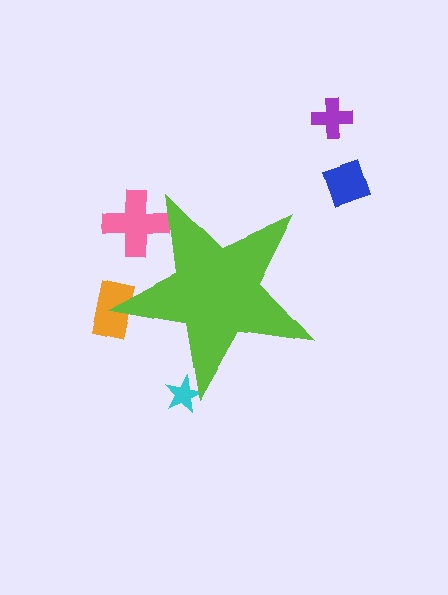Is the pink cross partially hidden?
Yes, the pink cross is partially hidden behind the lime star.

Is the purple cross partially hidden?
No, the purple cross is fully visible.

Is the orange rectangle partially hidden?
Yes, the orange rectangle is partially hidden behind the lime star.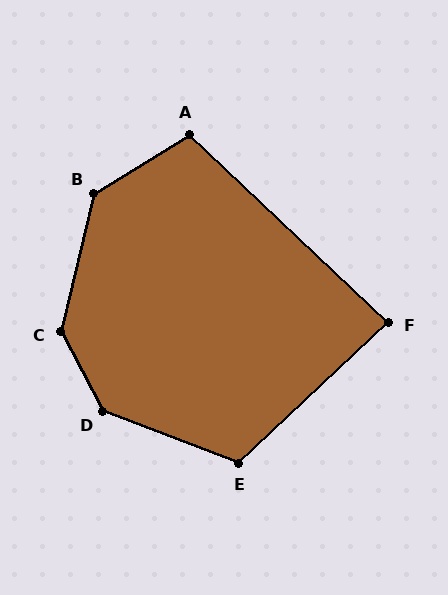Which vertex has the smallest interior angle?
F, at approximately 87 degrees.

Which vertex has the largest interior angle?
C, at approximately 139 degrees.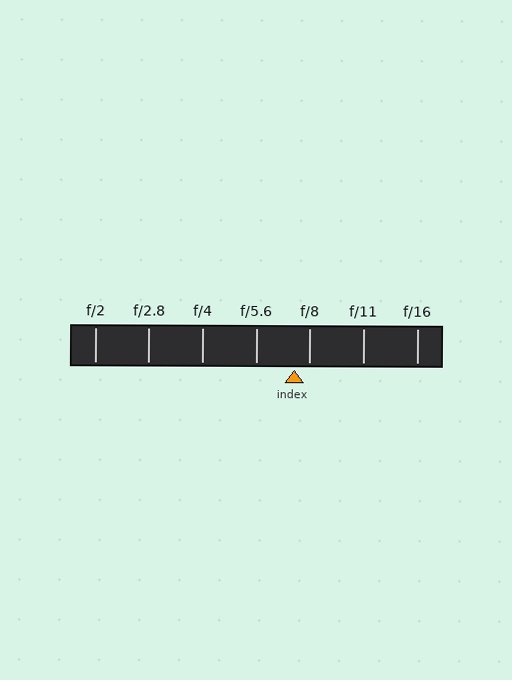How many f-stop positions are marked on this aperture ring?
There are 7 f-stop positions marked.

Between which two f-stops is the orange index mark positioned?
The index mark is between f/5.6 and f/8.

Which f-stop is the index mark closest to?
The index mark is closest to f/8.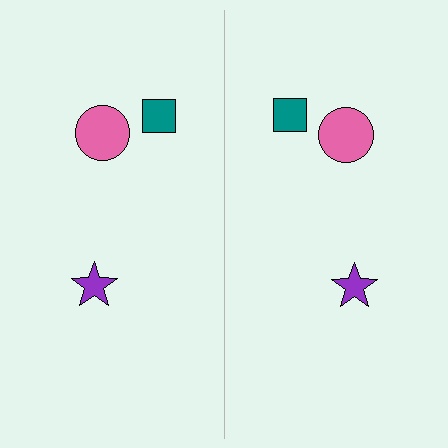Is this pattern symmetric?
Yes, this pattern has bilateral (reflection) symmetry.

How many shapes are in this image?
There are 6 shapes in this image.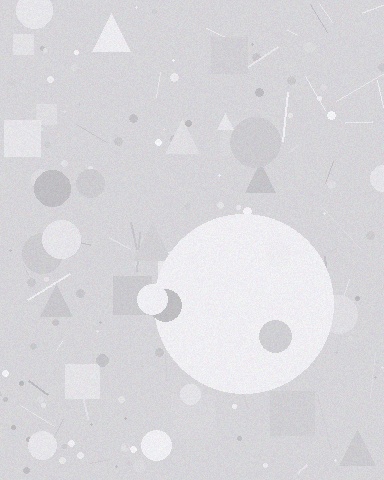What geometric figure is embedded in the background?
A circle is embedded in the background.